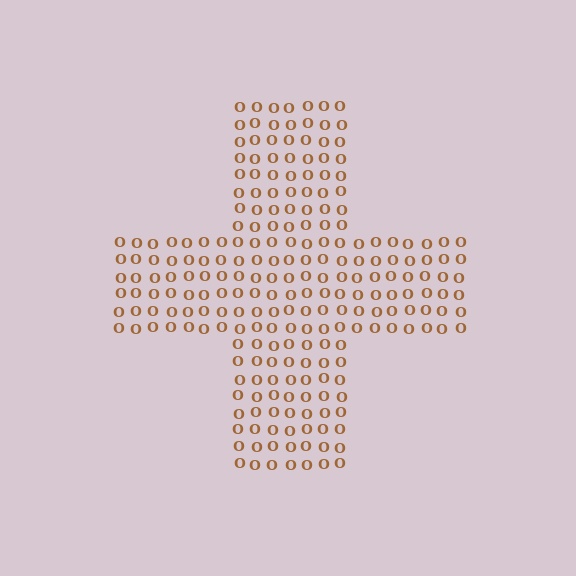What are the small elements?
The small elements are letter O's.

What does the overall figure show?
The overall figure shows a cross.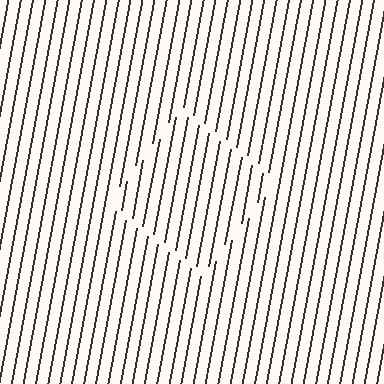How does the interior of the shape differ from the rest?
The interior of the shape contains the same grating, shifted by half a period — the contour is defined by the phase discontinuity where line-ends from the inner and outer gratings abut.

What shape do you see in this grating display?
An illusory square. The interior of the shape contains the same grating, shifted by half a period — the contour is defined by the phase discontinuity where line-ends from the inner and outer gratings abut.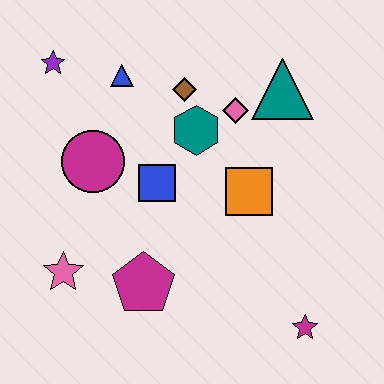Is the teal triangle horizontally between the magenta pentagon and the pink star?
No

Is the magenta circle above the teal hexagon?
No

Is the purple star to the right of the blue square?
No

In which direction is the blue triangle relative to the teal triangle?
The blue triangle is to the left of the teal triangle.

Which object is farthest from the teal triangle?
The pink star is farthest from the teal triangle.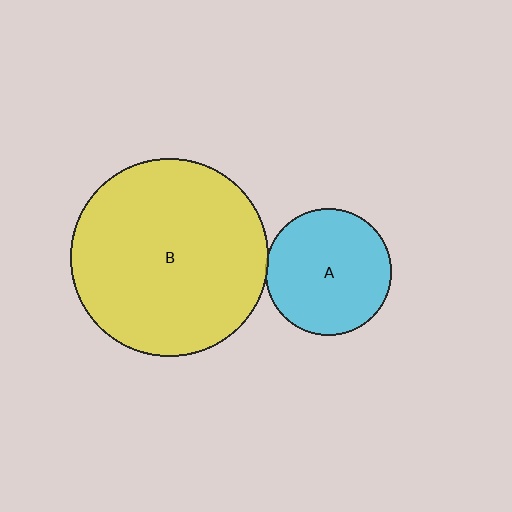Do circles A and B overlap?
Yes.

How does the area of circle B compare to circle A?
Approximately 2.4 times.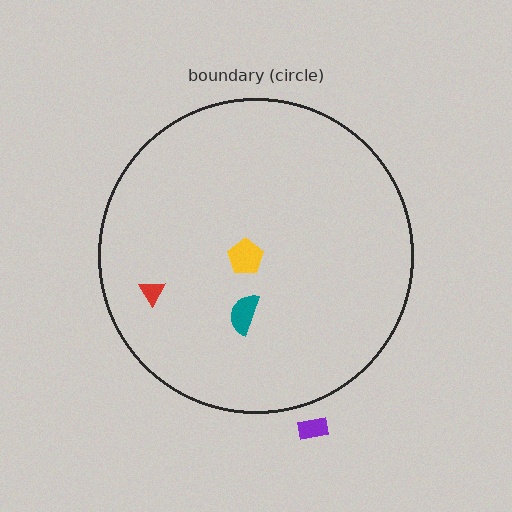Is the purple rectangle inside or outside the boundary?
Outside.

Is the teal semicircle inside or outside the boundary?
Inside.